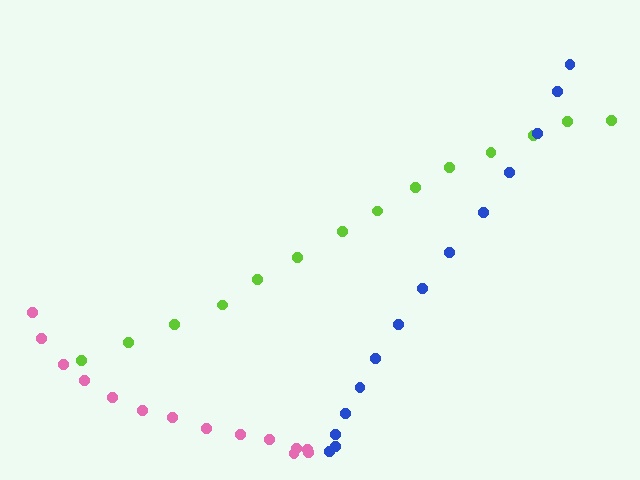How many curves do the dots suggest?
There are 3 distinct paths.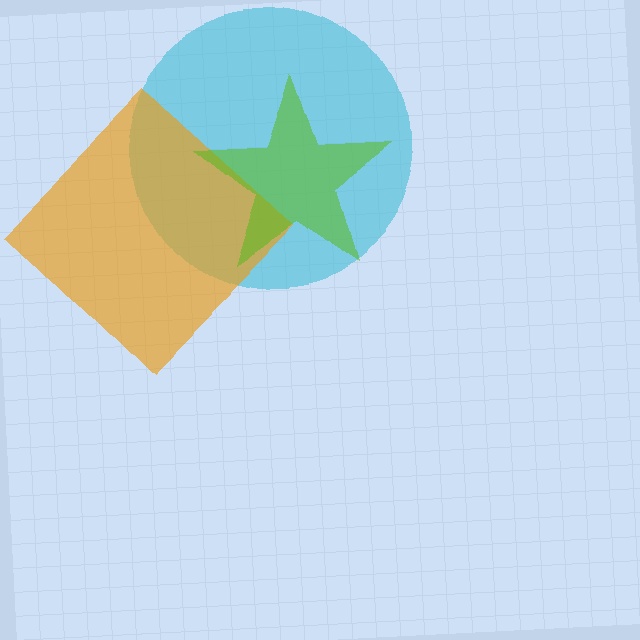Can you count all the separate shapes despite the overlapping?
Yes, there are 3 separate shapes.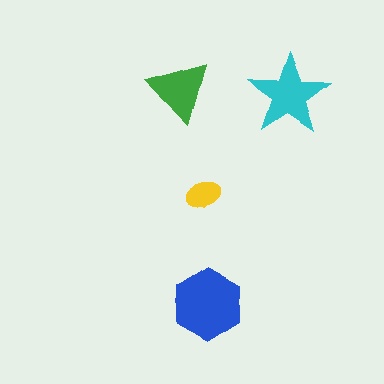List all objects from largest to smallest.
The blue hexagon, the cyan star, the green triangle, the yellow ellipse.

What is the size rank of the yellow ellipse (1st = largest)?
4th.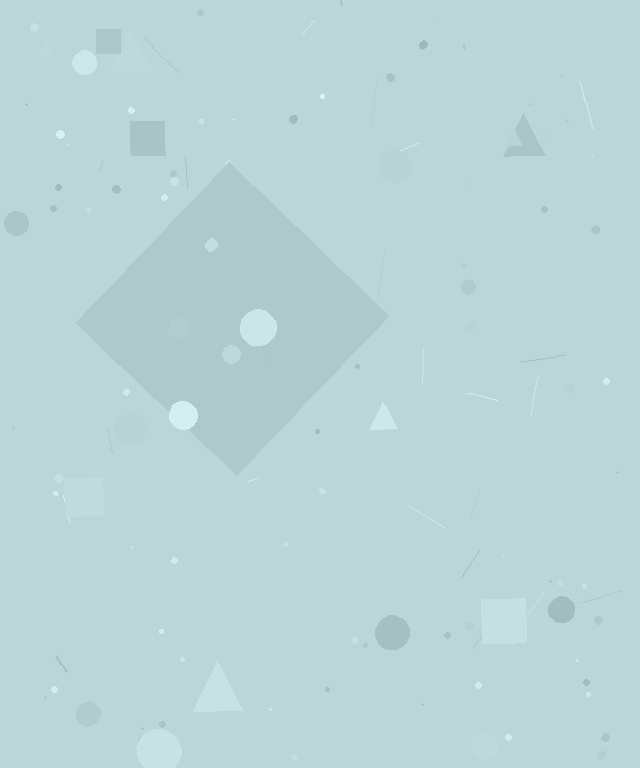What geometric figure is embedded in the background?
A diamond is embedded in the background.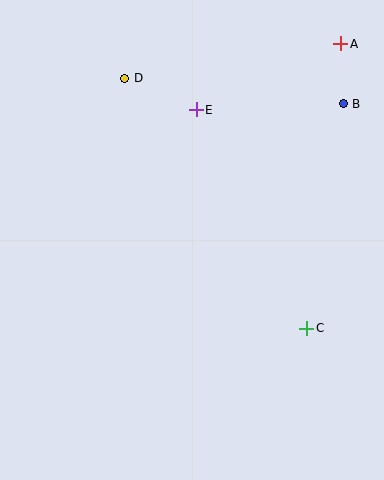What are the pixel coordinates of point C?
Point C is at (307, 328).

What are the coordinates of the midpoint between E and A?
The midpoint between E and A is at (268, 77).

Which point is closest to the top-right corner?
Point A is closest to the top-right corner.